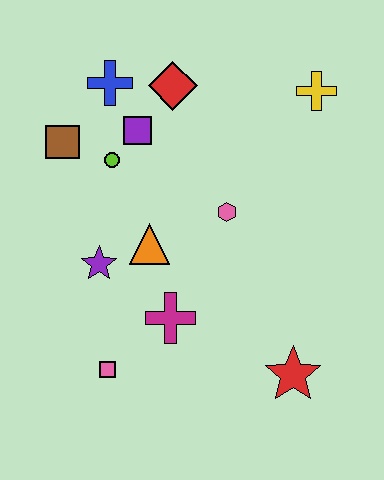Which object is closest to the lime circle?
The purple square is closest to the lime circle.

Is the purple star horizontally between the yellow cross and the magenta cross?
No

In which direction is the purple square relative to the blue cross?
The purple square is below the blue cross.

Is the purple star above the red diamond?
No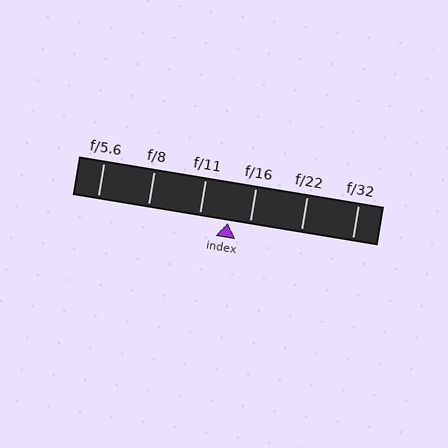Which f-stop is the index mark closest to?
The index mark is closest to f/16.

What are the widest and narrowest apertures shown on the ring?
The widest aperture shown is f/5.6 and the narrowest is f/32.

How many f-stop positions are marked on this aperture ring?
There are 6 f-stop positions marked.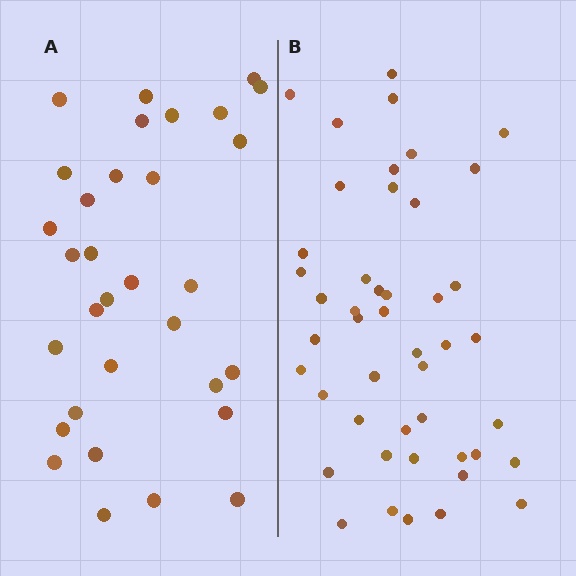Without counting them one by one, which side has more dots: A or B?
Region B (the right region) has more dots.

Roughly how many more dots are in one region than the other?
Region B has approximately 15 more dots than region A.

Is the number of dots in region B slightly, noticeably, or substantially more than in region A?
Region B has noticeably more, but not dramatically so. The ratio is roughly 1.4 to 1.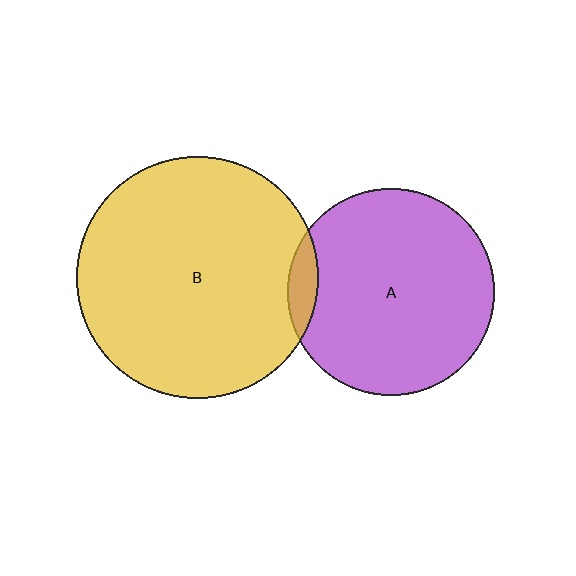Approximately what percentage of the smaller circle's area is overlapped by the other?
Approximately 5%.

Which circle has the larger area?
Circle B (yellow).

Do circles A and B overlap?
Yes.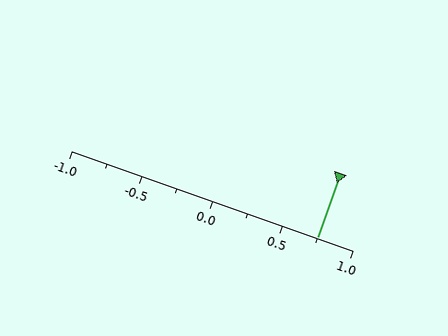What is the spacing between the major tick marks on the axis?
The major ticks are spaced 0.5 apart.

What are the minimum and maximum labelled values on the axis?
The axis runs from -1.0 to 1.0.